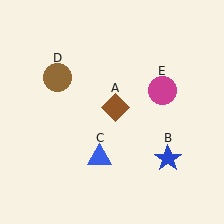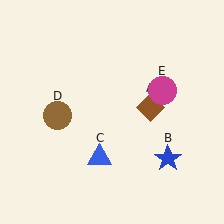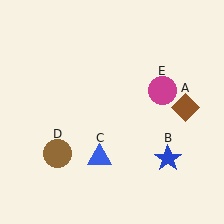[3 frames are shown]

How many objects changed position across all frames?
2 objects changed position: brown diamond (object A), brown circle (object D).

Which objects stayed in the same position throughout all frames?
Blue star (object B) and blue triangle (object C) and magenta circle (object E) remained stationary.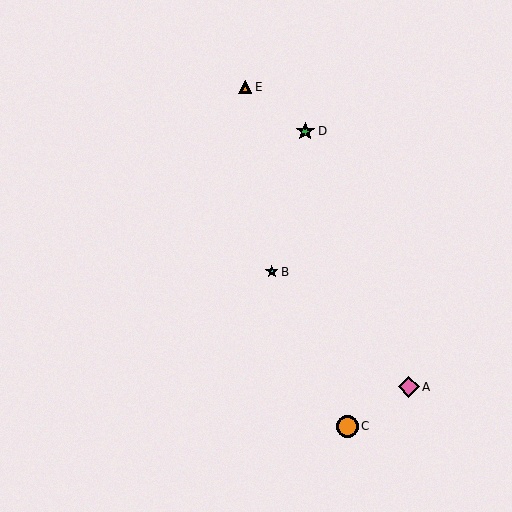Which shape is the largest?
The orange circle (labeled C) is the largest.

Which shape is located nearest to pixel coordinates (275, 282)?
The cyan star (labeled B) at (272, 272) is nearest to that location.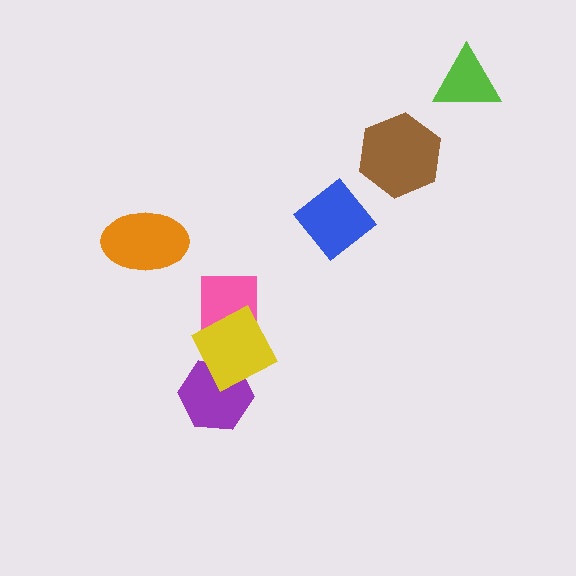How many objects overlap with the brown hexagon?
0 objects overlap with the brown hexagon.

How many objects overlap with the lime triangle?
0 objects overlap with the lime triangle.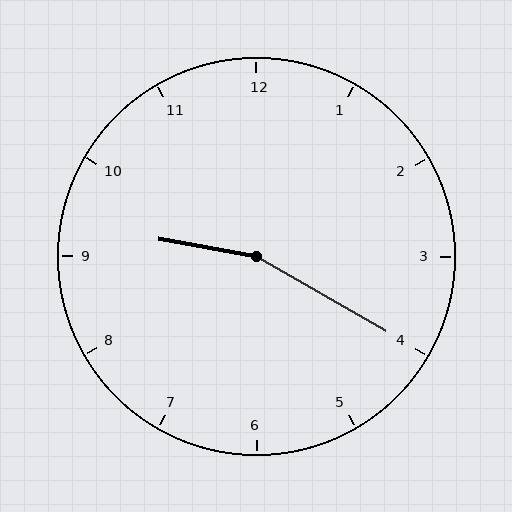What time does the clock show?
9:20.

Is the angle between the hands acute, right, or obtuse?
It is obtuse.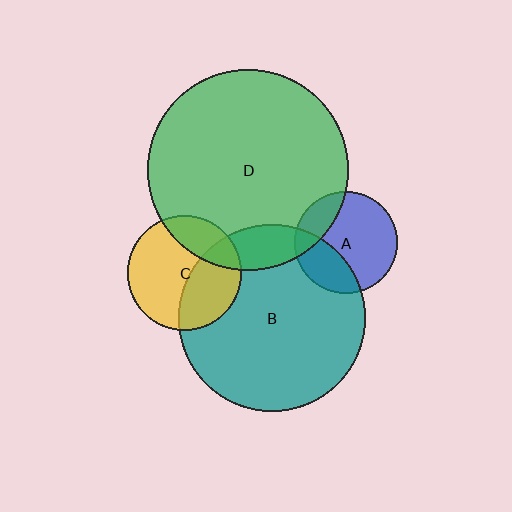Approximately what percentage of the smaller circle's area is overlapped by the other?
Approximately 25%.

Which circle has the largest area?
Circle D (green).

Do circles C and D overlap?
Yes.